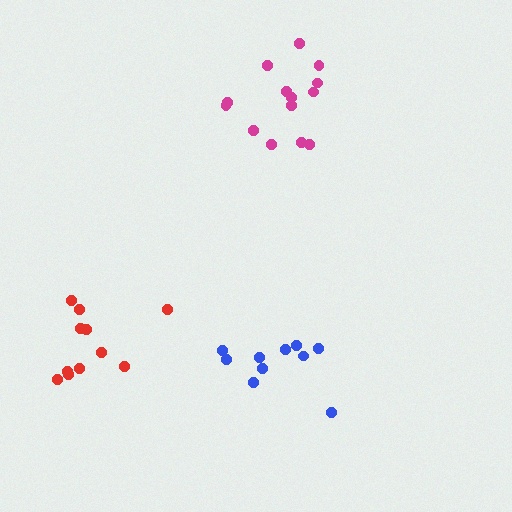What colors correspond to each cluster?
The clusters are colored: red, magenta, blue.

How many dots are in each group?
Group 1: 11 dots, Group 2: 14 dots, Group 3: 10 dots (35 total).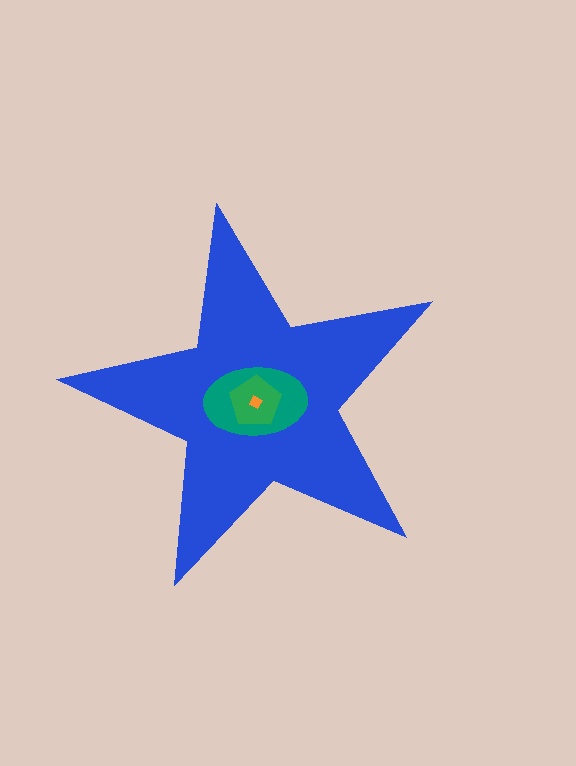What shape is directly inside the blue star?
The teal ellipse.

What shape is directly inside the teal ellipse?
The green pentagon.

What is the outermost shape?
The blue star.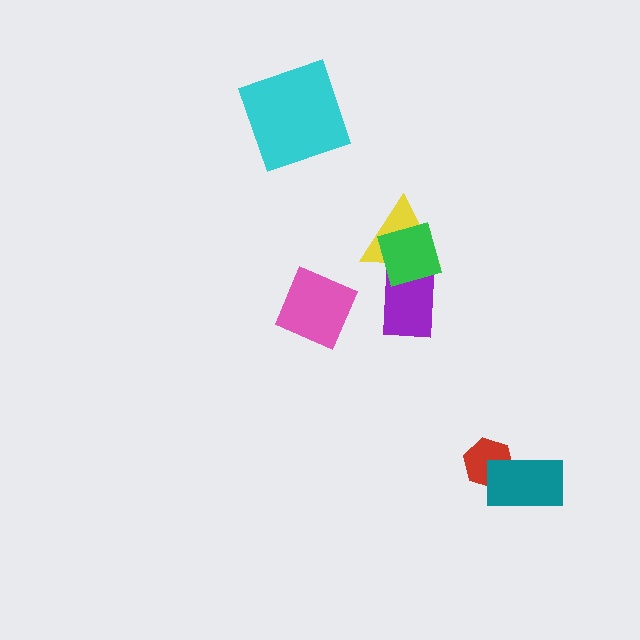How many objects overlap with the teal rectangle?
1 object overlaps with the teal rectangle.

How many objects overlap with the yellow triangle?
2 objects overlap with the yellow triangle.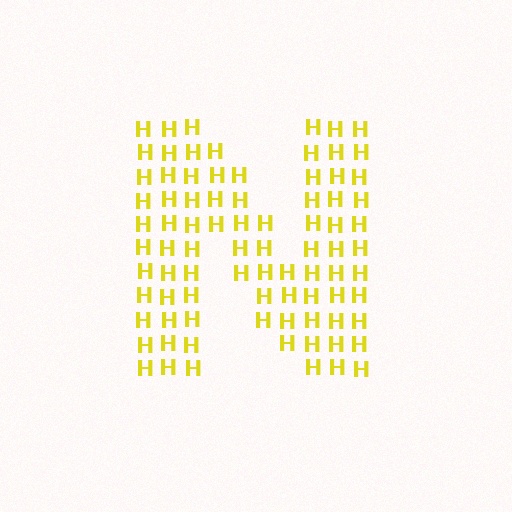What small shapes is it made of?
It is made of small letter H's.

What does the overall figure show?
The overall figure shows the letter N.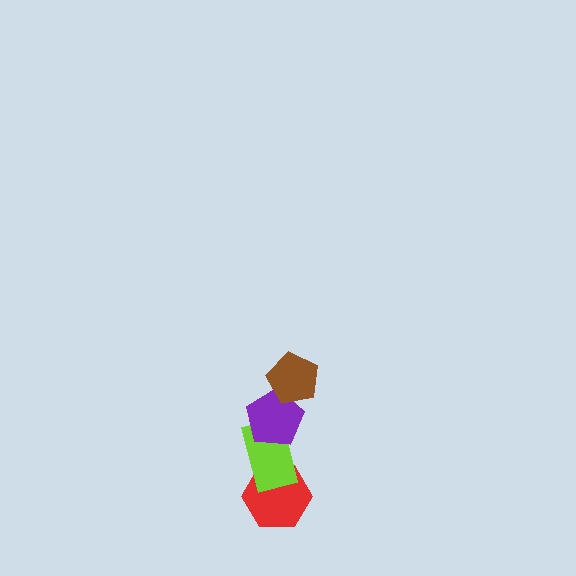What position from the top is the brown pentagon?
The brown pentagon is 1st from the top.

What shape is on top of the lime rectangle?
The purple pentagon is on top of the lime rectangle.